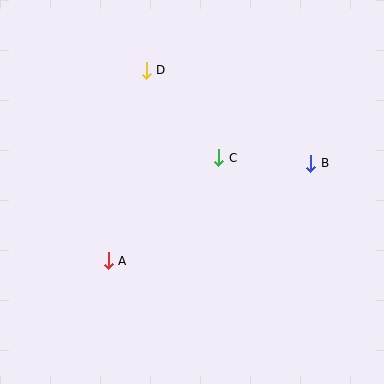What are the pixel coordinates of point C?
Point C is at (219, 158).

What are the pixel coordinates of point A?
Point A is at (108, 261).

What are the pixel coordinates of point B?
Point B is at (311, 163).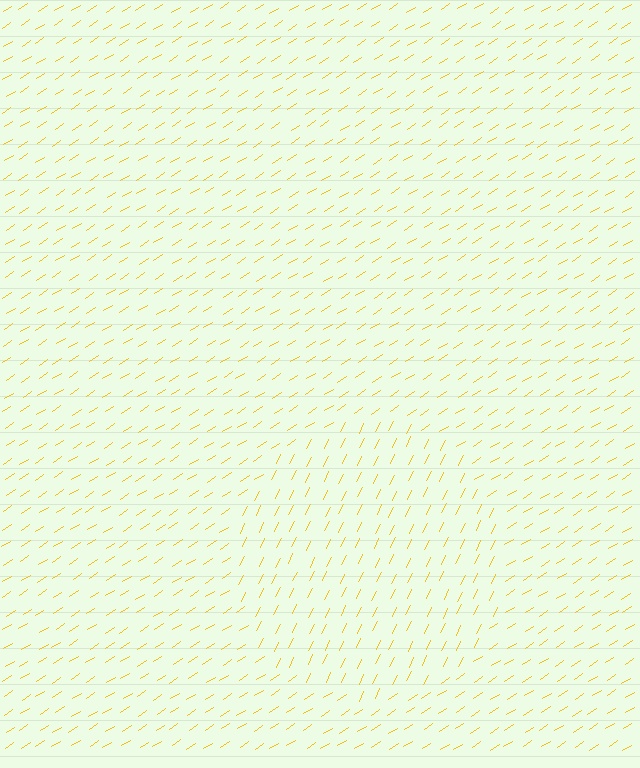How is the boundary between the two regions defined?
The boundary is defined purely by a change in line orientation (approximately 31 degrees difference). All lines are the same color and thickness.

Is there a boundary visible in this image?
Yes, there is a texture boundary formed by a change in line orientation.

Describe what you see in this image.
The image is filled with small yellow line segments. A circle region in the image has lines oriented differently from the surrounding lines, creating a visible texture boundary.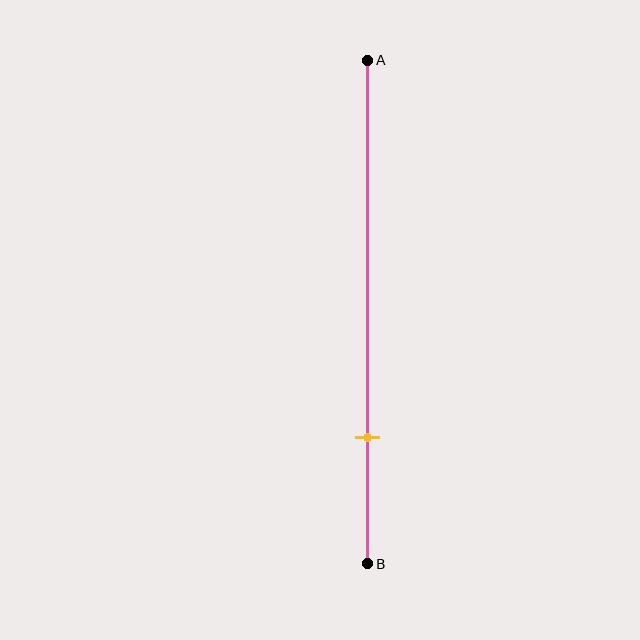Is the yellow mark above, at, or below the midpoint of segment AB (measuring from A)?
The yellow mark is below the midpoint of segment AB.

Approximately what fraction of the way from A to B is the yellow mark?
The yellow mark is approximately 75% of the way from A to B.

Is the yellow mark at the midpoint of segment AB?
No, the mark is at about 75% from A, not at the 50% midpoint.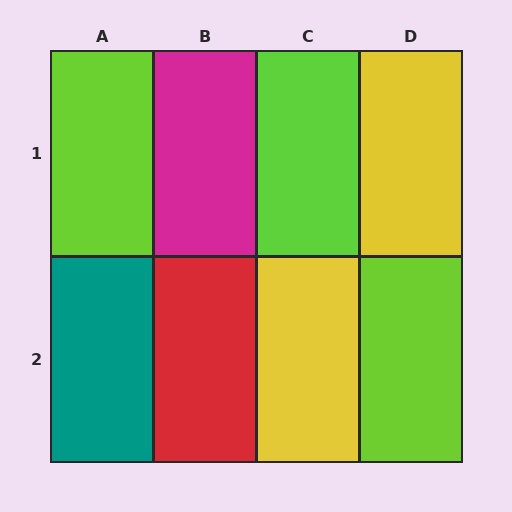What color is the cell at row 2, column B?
Red.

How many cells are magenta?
1 cell is magenta.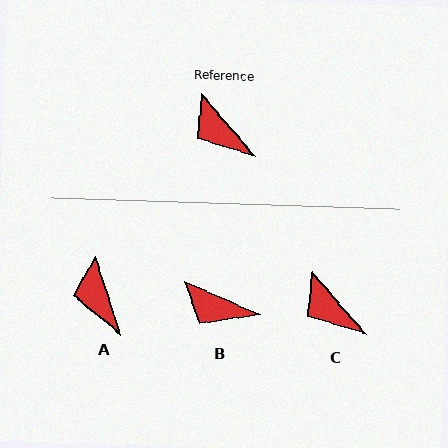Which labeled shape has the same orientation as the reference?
C.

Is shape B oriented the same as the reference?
No, it is off by about 26 degrees.